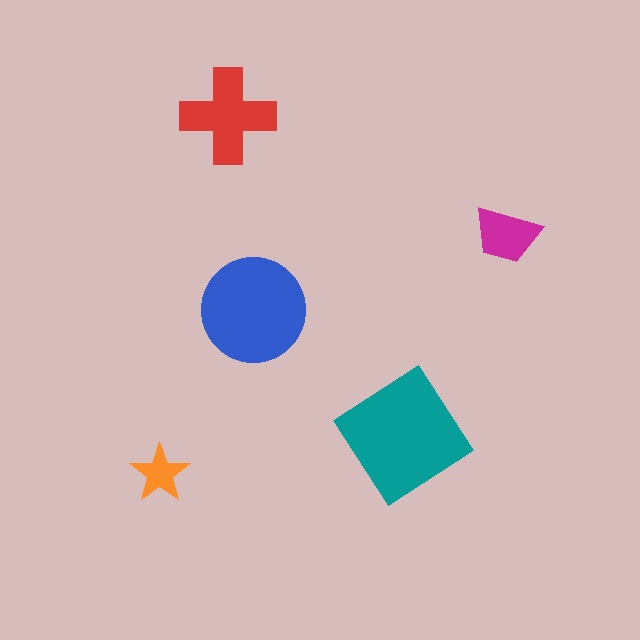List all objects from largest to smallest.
The teal diamond, the blue circle, the red cross, the magenta trapezoid, the orange star.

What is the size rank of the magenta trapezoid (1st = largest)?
4th.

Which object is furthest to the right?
The magenta trapezoid is rightmost.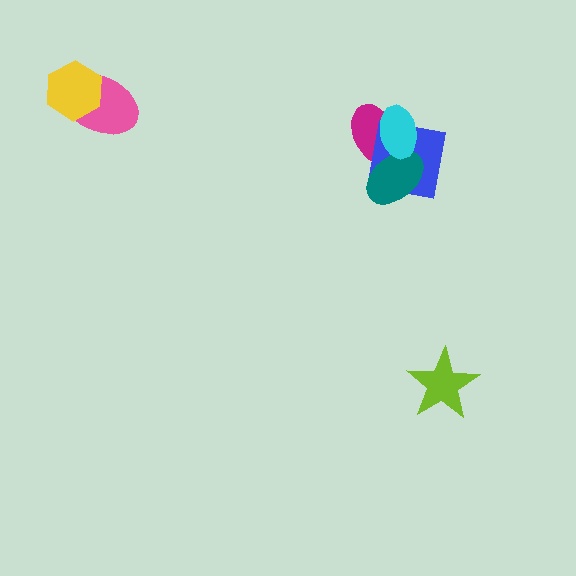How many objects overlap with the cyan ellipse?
3 objects overlap with the cyan ellipse.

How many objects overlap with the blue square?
3 objects overlap with the blue square.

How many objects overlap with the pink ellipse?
1 object overlaps with the pink ellipse.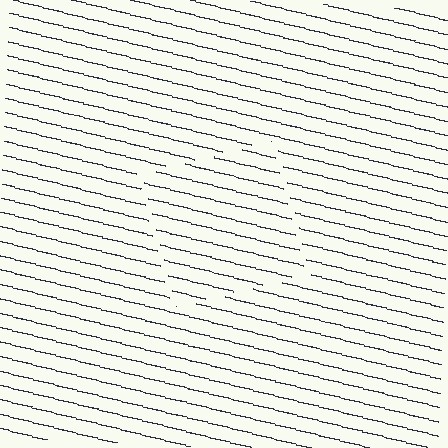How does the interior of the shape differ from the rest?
The interior of the shape contains the same grating, shifted by half a period — the contour is defined by the phase discontinuity where line-ends from the inner and outer gratings abut.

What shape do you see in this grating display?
An illusory square. The interior of the shape contains the same grating, shifted by half a period — the contour is defined by the phase discontinuity where line-ends from the inner and outer gratings abut.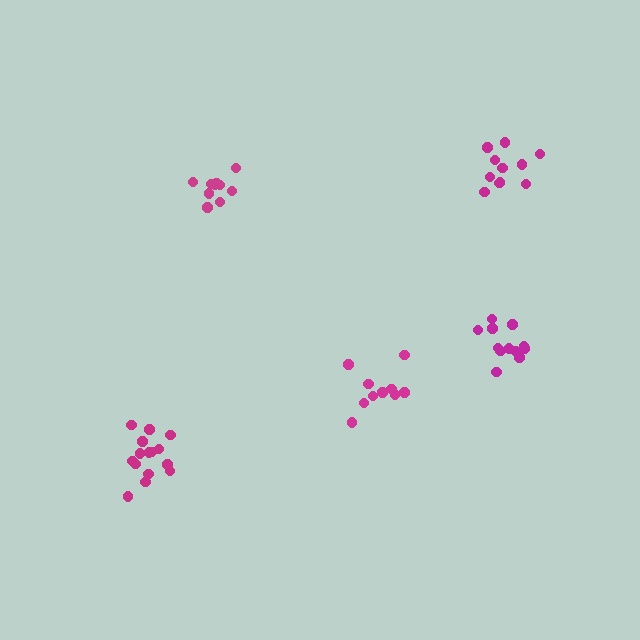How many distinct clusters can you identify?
There are 5 distinct clusters.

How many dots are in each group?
Group 1: 10 dots, Group 2: 11 dots, Group 3: 10 dots, Group 4: 15 dots, Group 5: 12 dots (58 total).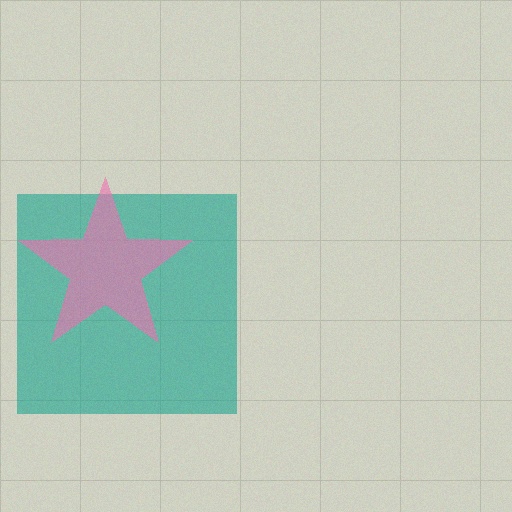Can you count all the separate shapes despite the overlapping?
Yes, there are 2 separate shapes.